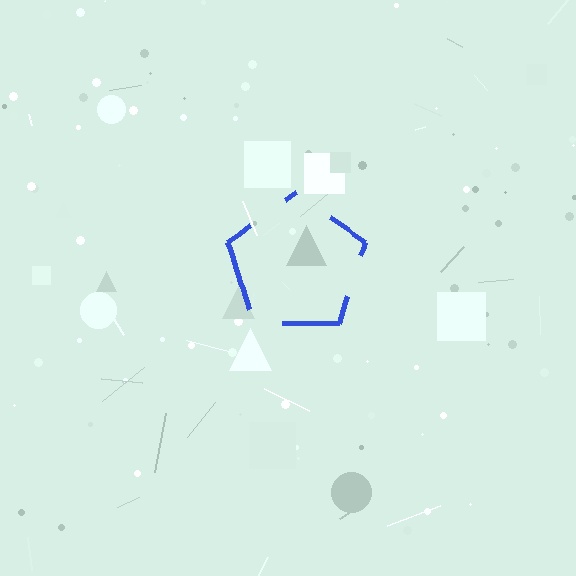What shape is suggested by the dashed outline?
The dashed outline suggests a pentagon.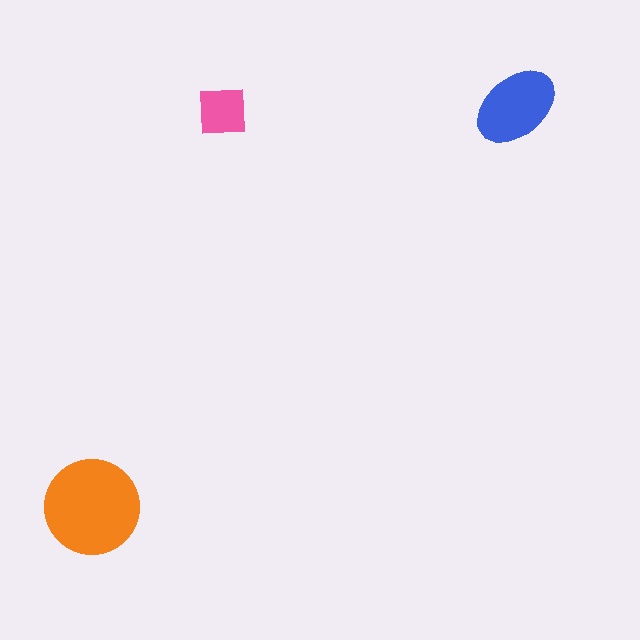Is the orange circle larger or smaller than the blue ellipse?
Larger.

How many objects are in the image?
There are 3 objects in the image.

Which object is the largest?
The orange circle.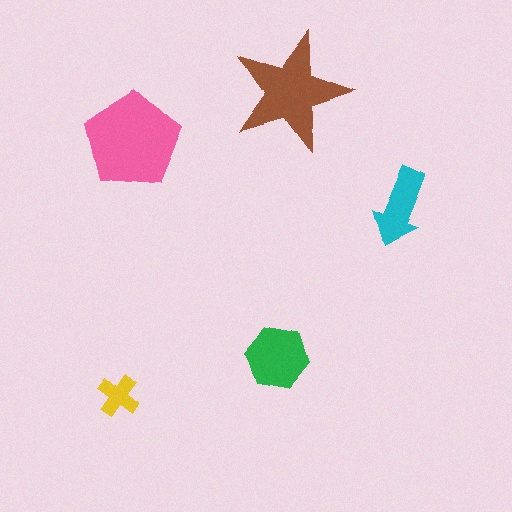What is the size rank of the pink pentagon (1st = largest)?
1st.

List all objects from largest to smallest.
The pink pentagon, the brown star, the green hexagon, the cyan arrow, the yellow cross.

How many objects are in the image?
There are 5 objects in the image.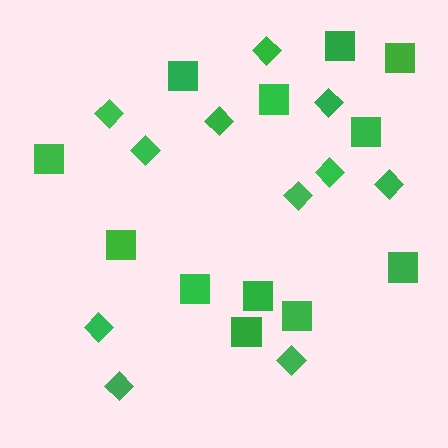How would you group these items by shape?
There are 2 groups: one group of squares (12) and one group of diamonds (11).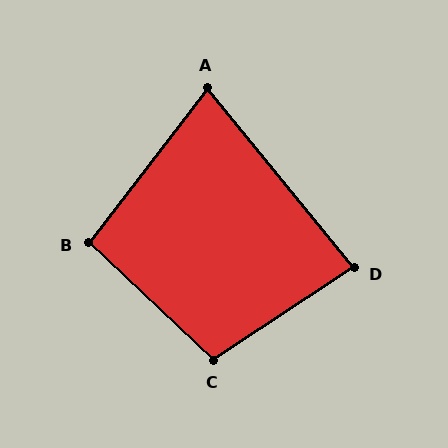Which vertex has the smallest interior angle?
A, at approximately 77 degrees.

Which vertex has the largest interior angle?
C, at approximately 103 degrees.